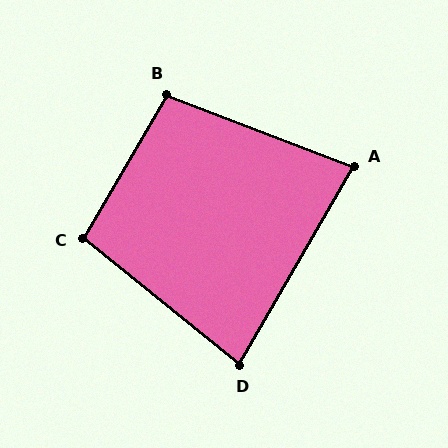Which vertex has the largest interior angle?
B, at approximately 99 degrees.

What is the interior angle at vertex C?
Approximately 99 degrees (obtuse).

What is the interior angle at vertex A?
Approximately 81 degrees (acute).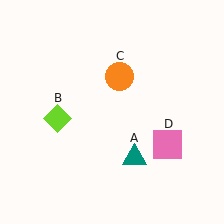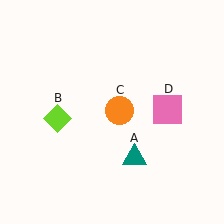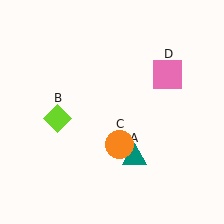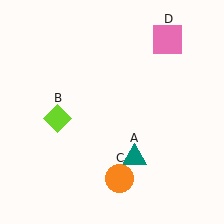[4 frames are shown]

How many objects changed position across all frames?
2 objects changed position: orange circle (object C), pink square (object D).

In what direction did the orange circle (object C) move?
The orange circle (object C) moved down.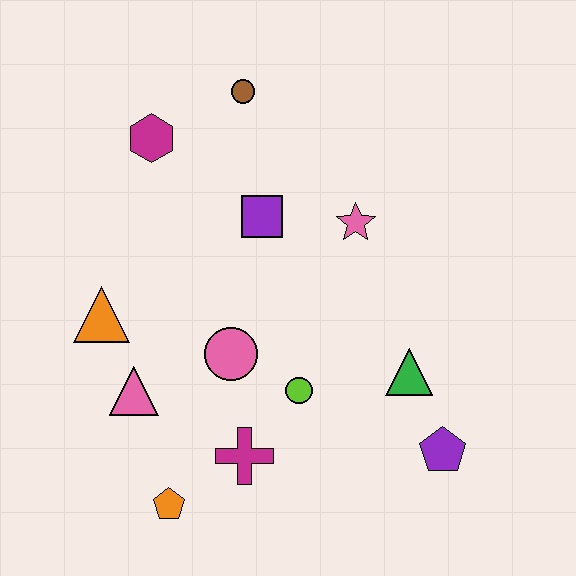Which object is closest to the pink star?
The purple square is closest to the pink star.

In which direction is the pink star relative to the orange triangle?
The pink star is to the right of the orange triangle.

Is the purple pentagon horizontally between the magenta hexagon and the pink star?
No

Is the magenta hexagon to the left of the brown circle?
Yes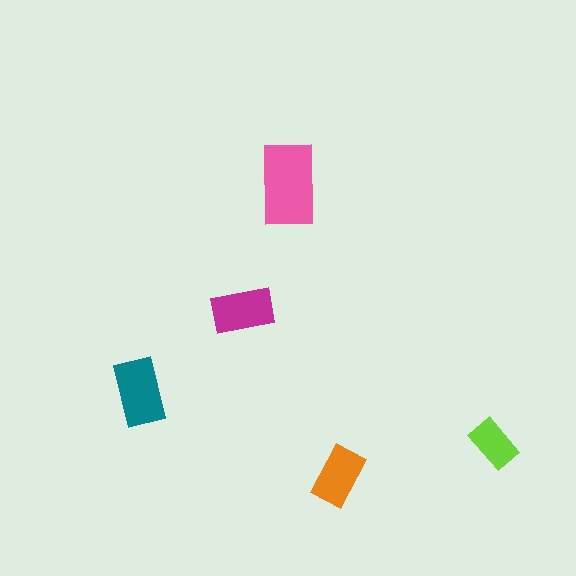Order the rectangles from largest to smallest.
the pink one, the teal one, the magenta one, the orange one, the lime one.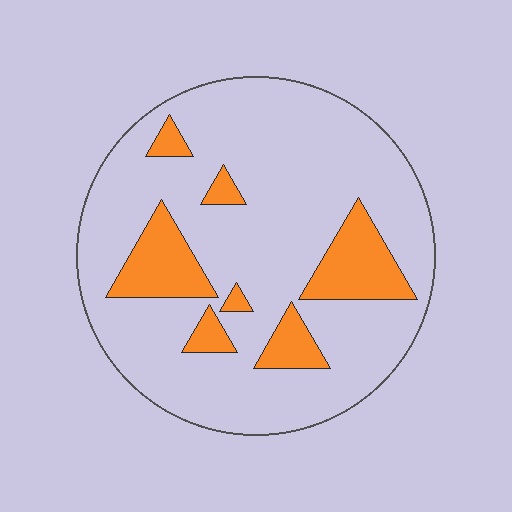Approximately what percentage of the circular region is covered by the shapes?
Approximately 20%.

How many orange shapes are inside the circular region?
7.